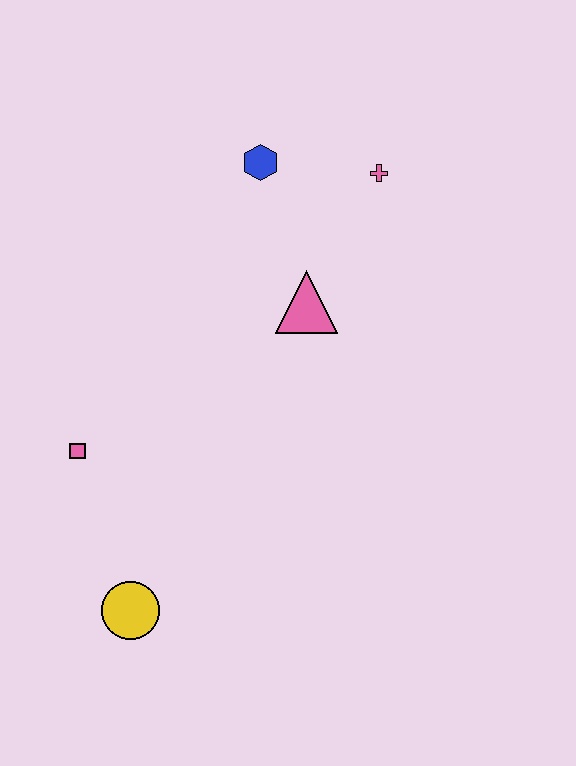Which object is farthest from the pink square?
The pink cross is farthest from the pink square.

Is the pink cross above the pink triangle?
Yes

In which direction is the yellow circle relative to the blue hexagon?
The yellow circle is below the blue hexagon.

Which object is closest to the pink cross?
The blue hexagon is closest to the pink cross.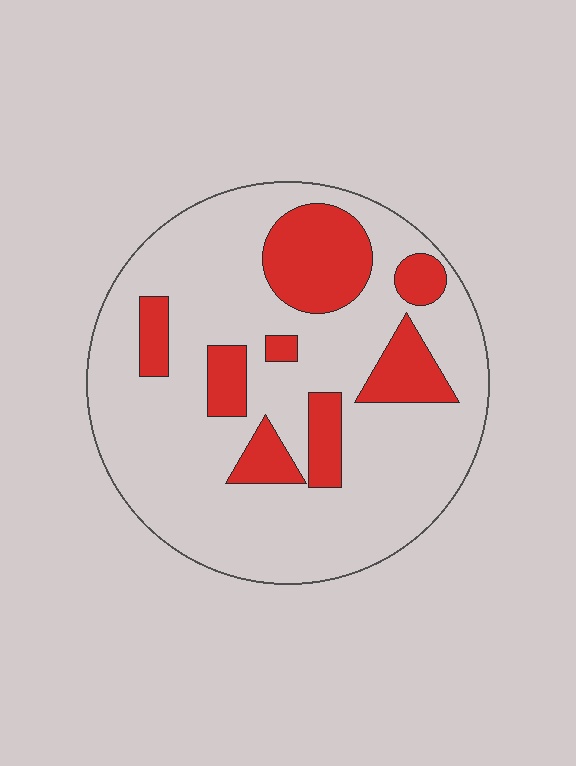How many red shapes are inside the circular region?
8.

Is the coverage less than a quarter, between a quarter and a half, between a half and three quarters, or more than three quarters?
Less than a quarter.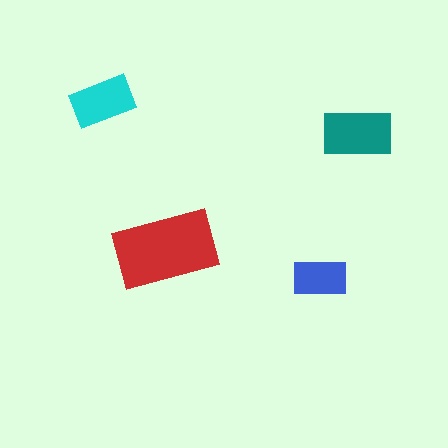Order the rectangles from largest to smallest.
the red one, the teal one, the cyan one, the blue one.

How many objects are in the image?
There are 4 objects in the image.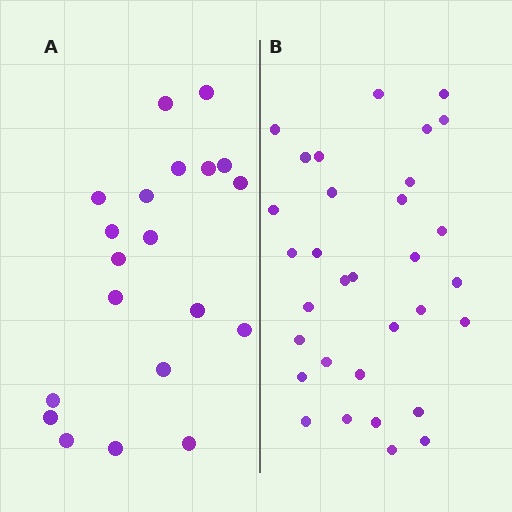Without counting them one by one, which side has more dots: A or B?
Region B (the right region) has more dots.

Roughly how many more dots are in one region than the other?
Region B has roughly 12 or so more dots than region A.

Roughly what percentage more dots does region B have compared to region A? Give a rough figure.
About 60% more.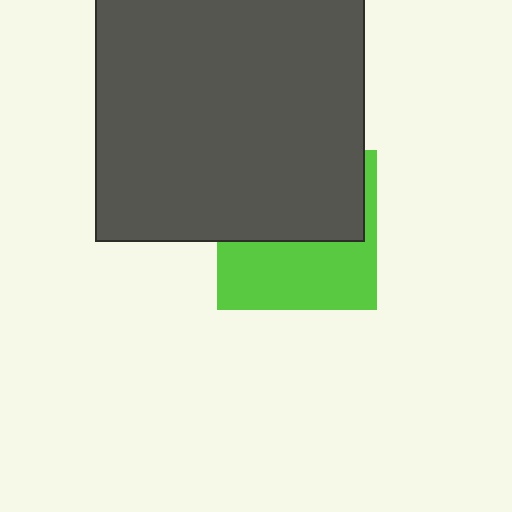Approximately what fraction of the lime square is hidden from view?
Roughly 53% of the lime square is hidden behind the dark gray square.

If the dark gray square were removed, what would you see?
You would see the complete lime square.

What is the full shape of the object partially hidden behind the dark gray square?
The partially hidden object is a lime square.